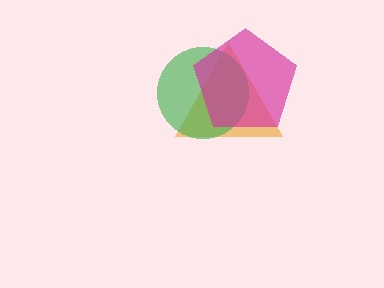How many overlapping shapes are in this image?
There are 3 overlapping shapes in the image.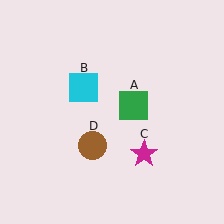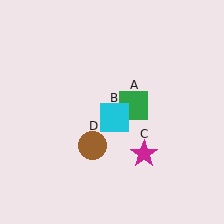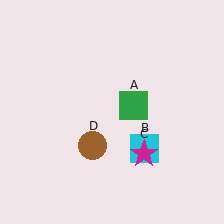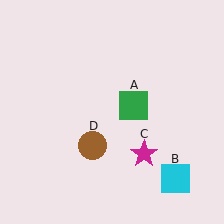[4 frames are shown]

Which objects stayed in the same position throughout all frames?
Green square (object A) and magenta star (object C) and brown circle (object D) remained stationary.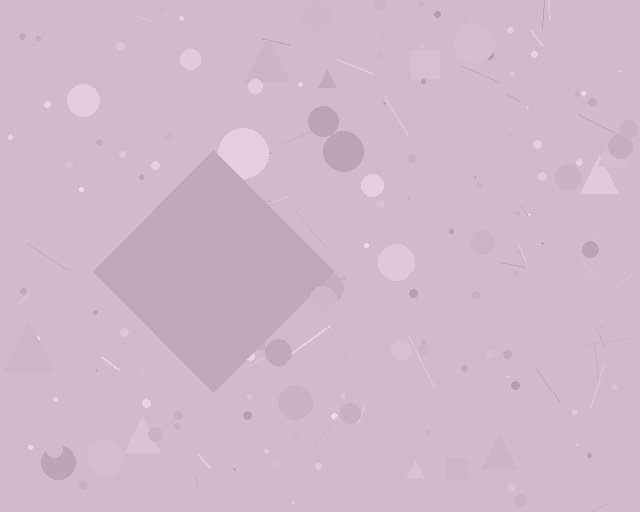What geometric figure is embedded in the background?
A diamond is embedded in the background.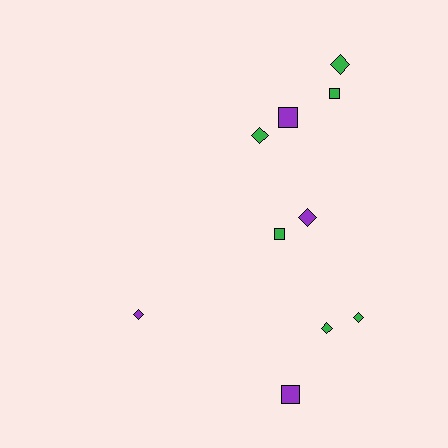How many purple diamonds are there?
There are 2 purple diamonds.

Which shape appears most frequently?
Diamond, with 6 objects.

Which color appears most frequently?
Green, with 6 objects.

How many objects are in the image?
There are 10 objects.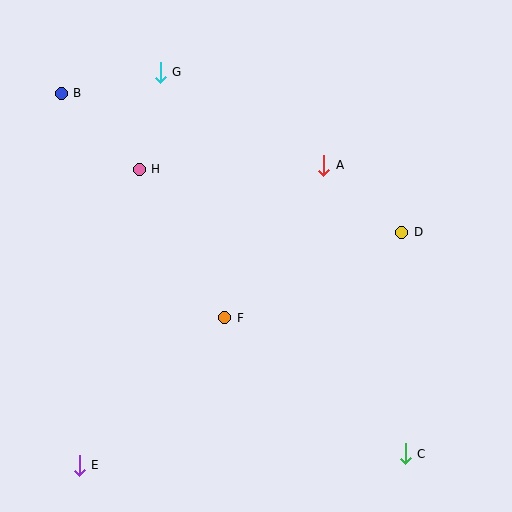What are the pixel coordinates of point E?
Point E is at (79, 465).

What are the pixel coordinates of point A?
Point A is at (324, 165).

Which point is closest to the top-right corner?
Point A is closest to the top-right corner.